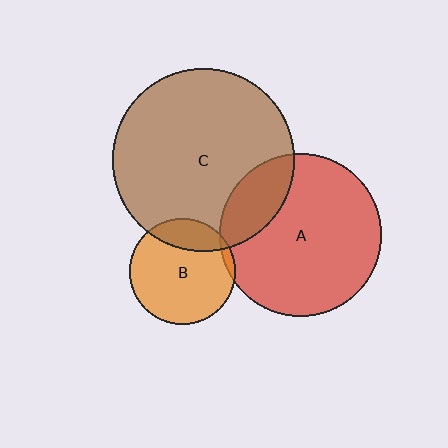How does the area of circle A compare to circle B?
Approximately 2.4 times.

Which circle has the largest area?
Circle C (brown).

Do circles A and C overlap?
Yes.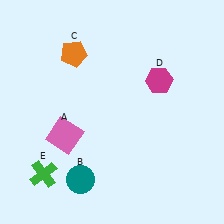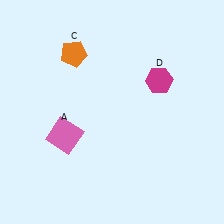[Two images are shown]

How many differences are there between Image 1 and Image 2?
There are 2 differences between the two images.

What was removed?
The teal circle (B), the green cross (E) were removed in Image 2.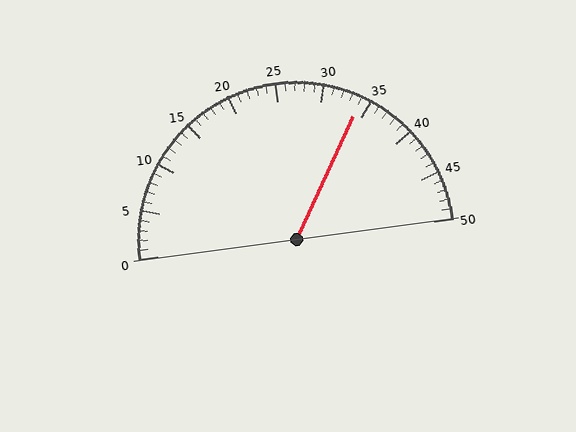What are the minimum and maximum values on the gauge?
The gauge ranges from 0 to 50.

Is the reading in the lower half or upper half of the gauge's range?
The reading is in the upper half of the range (0 to 50).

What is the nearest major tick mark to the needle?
The nearest major tick mark is 35.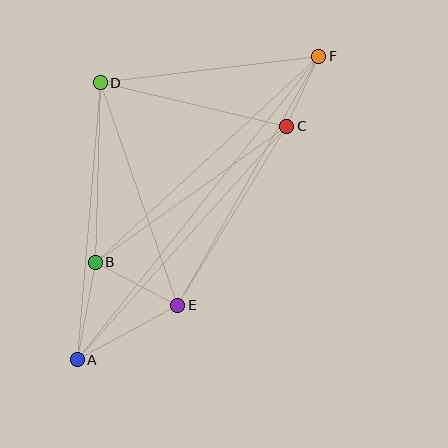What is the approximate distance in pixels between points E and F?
The distance between E and F is approximately 286 pixels.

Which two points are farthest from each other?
Points A and F are farthest from each other.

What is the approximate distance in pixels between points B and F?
The distance between B and F is approximately 304 pixels.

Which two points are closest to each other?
Points C and F are closest to each other.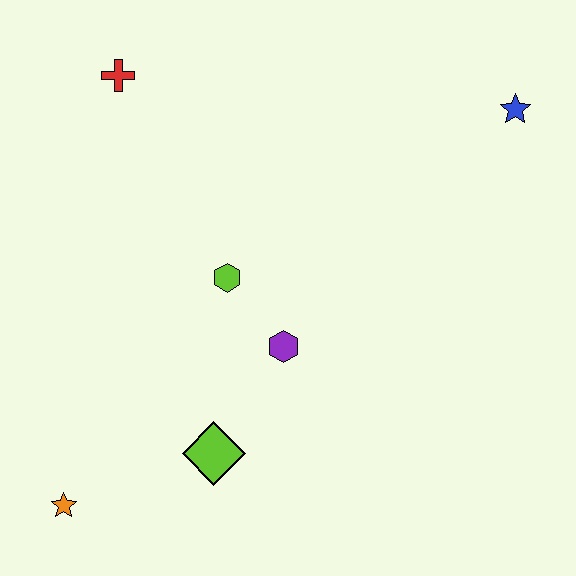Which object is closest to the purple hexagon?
The lime hexagon is closest to the purple hexagon.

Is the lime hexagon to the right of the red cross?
Yes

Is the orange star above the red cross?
No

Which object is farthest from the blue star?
The orange star is farthest from the blue star.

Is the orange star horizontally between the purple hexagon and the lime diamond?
No